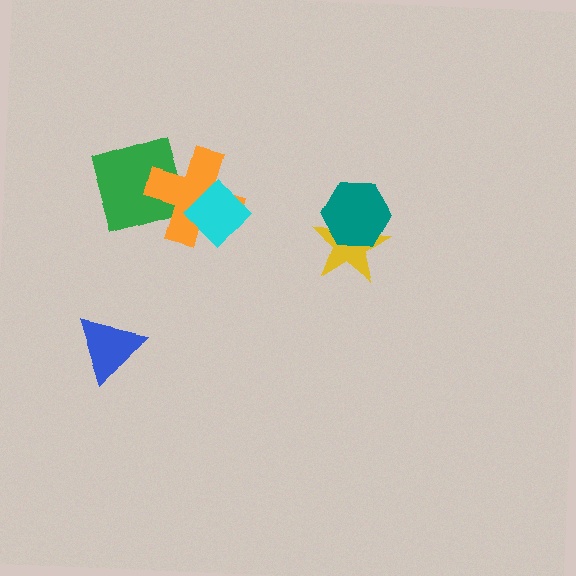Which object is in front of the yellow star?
The teal hexagon is in front of the yellow star.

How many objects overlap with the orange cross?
2 objects overlap with the orange cross.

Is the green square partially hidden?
Yes, it is partially covered by another shape.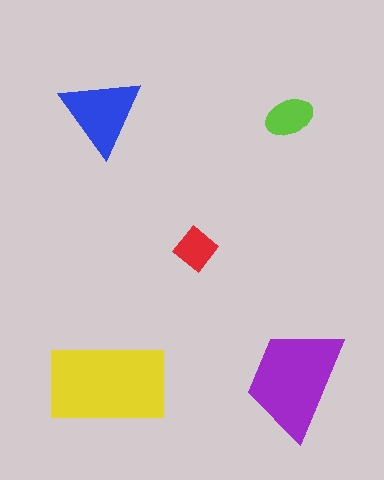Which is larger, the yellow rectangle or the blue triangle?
The yellow rectangle.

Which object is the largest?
The yellow rectangle.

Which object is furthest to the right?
The purple trapezoid is rightmost.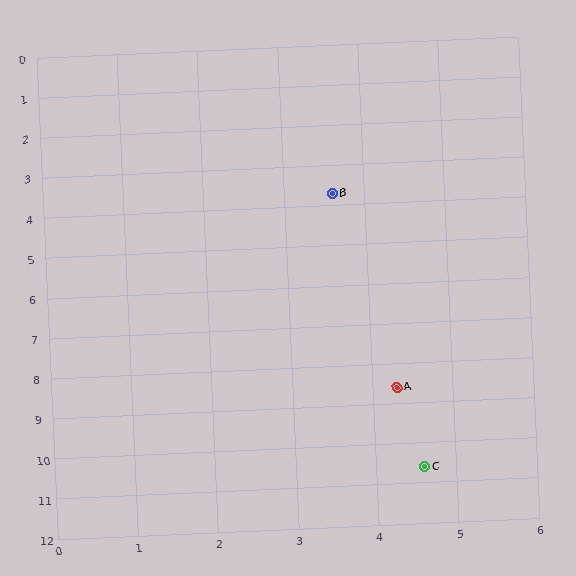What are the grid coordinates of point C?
Point C is at approximately (4.6, 10.6).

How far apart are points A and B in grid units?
Points A and B are about 4.9 grid units apart.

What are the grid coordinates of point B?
Point B is at approximately (3.6, 3.7).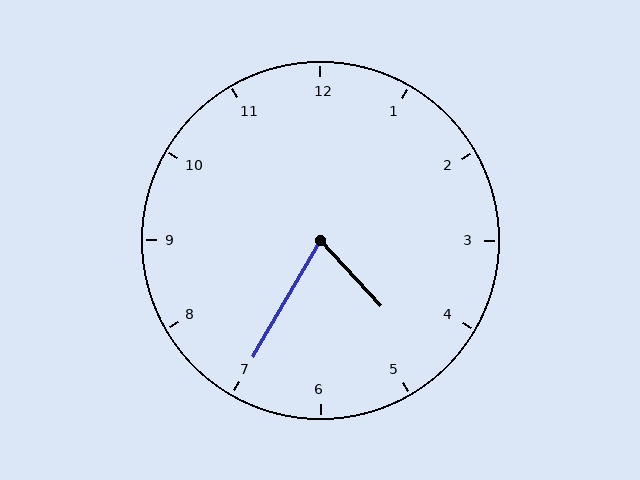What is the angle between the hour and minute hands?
Approximately 72 degrees.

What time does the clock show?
4:35.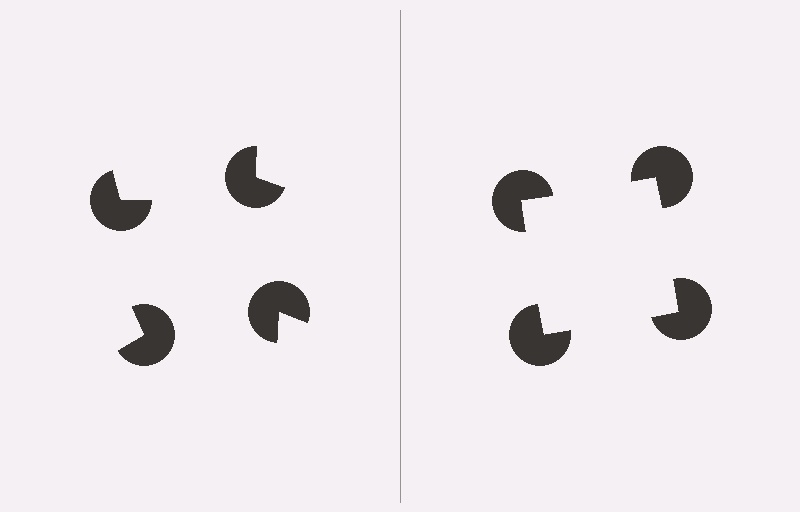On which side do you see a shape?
An illusory square appears on the right side. On the left side the wedge cuts are rotated, so no coherent shape forms.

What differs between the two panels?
The pac-man discs are positioned identically on both sides; only the wedge orientations differ. On the right they align to a square; on the left they are misaligned.